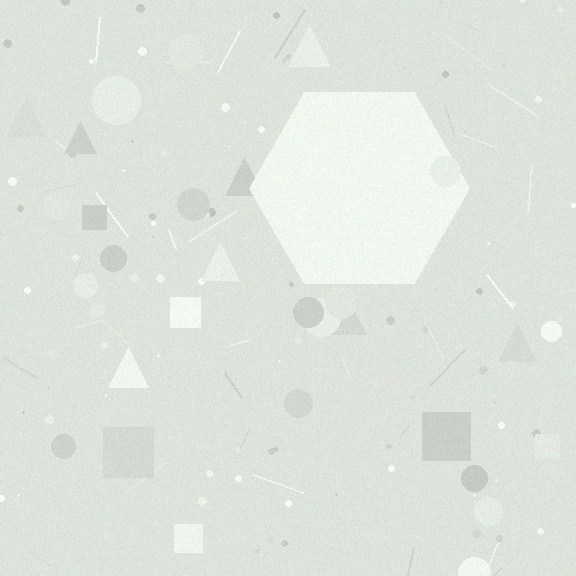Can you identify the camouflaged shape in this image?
The camouflaged shape is a hexagon.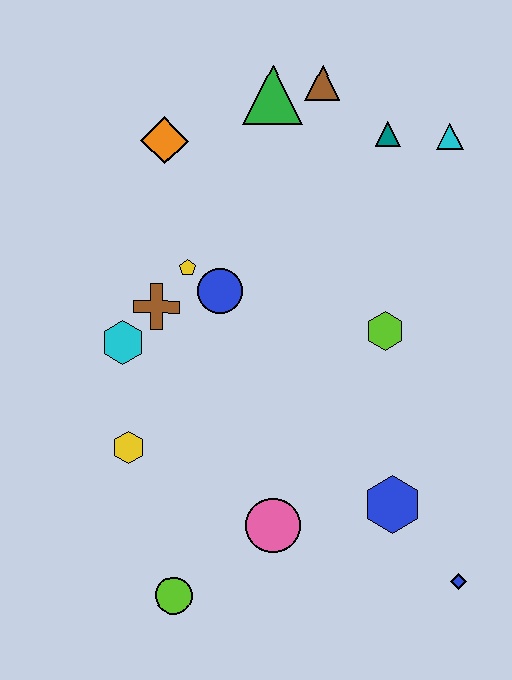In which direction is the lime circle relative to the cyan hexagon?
The lime circle is below the cyan hexagon.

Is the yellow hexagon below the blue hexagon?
No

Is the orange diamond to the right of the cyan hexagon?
Yes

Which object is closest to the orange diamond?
The green triangle is closest to the orange diamond.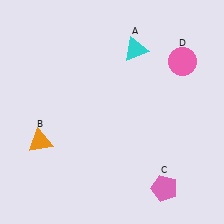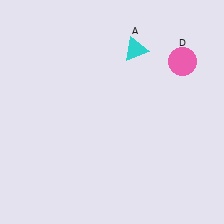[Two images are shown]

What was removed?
The pink pentagon (C), the orange triangle (B) were removed in Image 2.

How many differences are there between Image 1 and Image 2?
There are 2 differences between the two images.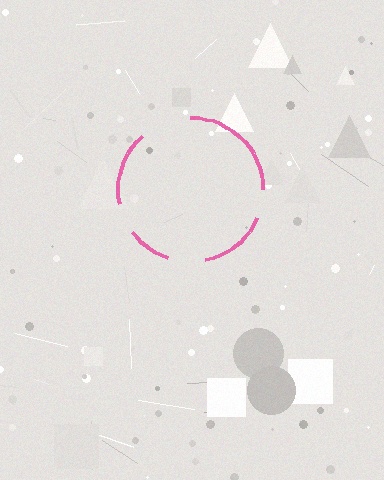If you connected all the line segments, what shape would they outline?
They would outline a circle.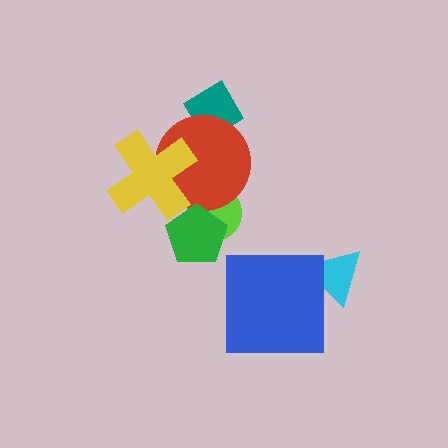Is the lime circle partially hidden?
Yes, it is partially covered by another shape.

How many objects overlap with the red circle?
3 objects overlap with the red circle.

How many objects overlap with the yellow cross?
1 object overlaps with the yellow cross.